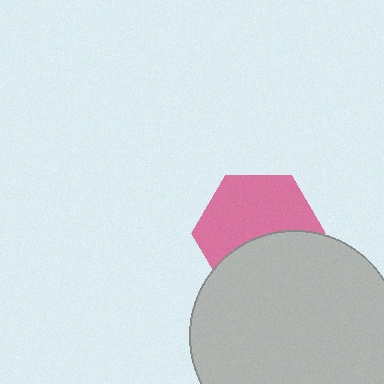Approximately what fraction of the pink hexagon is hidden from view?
Roughly 41% of the pink hexagon is hidden behind the light gray circle.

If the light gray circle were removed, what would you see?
You would see the complete pink hexagon.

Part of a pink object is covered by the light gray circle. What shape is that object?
It is a hexagon.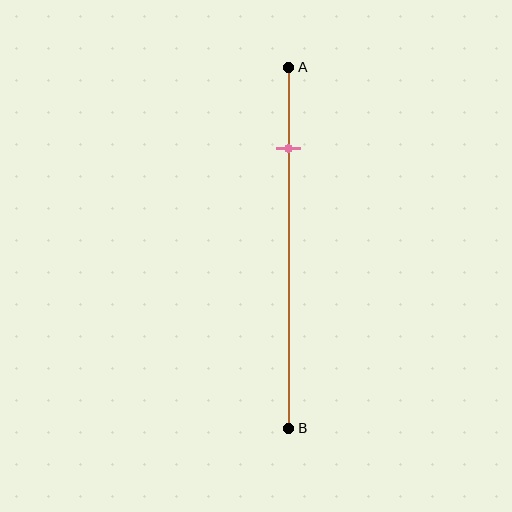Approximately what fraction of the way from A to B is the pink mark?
The pink mark is approximately 25% of the way from A to B.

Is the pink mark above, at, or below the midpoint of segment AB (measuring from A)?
The pink mark is above the midpoint of segment AB.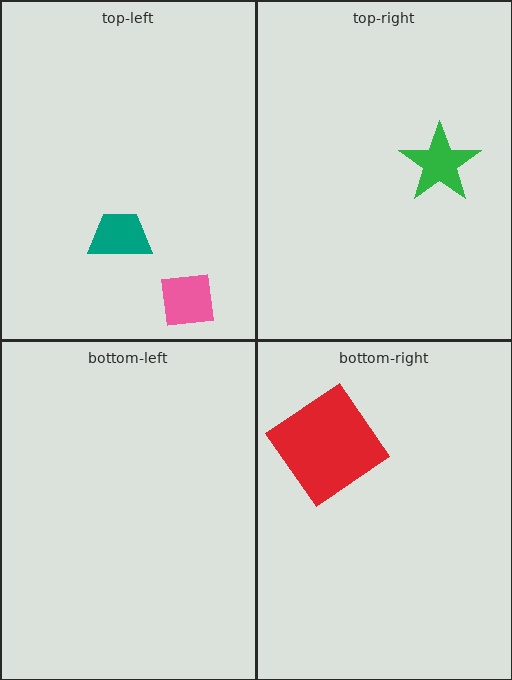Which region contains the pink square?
The top-left region.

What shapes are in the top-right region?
The green star.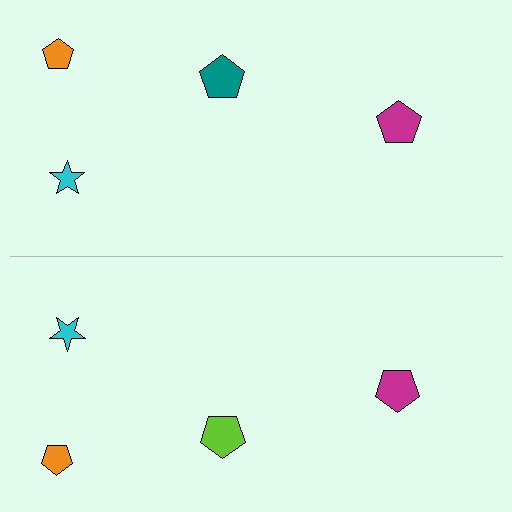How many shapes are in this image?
There are 8 shapes in this image.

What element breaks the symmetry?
The lime pentagon on the bottom side breaks the symmetry — its mirror counterpart is teal.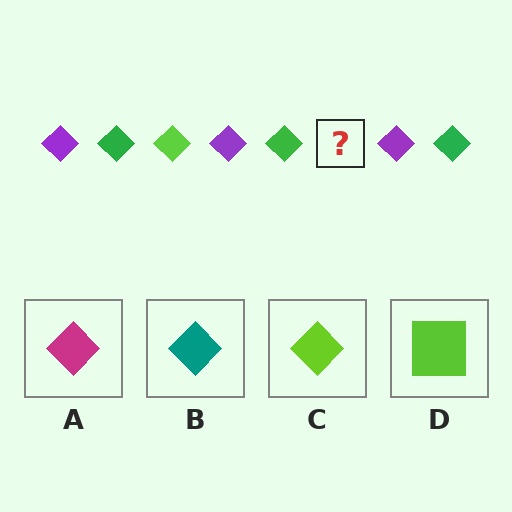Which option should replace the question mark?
Option C.